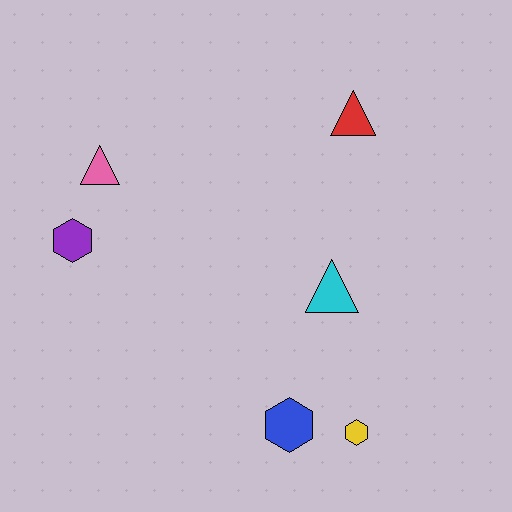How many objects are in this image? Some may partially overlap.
There are 6 objects.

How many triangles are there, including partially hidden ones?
There are 3 triangles.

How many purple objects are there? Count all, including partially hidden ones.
There is 1 purple object.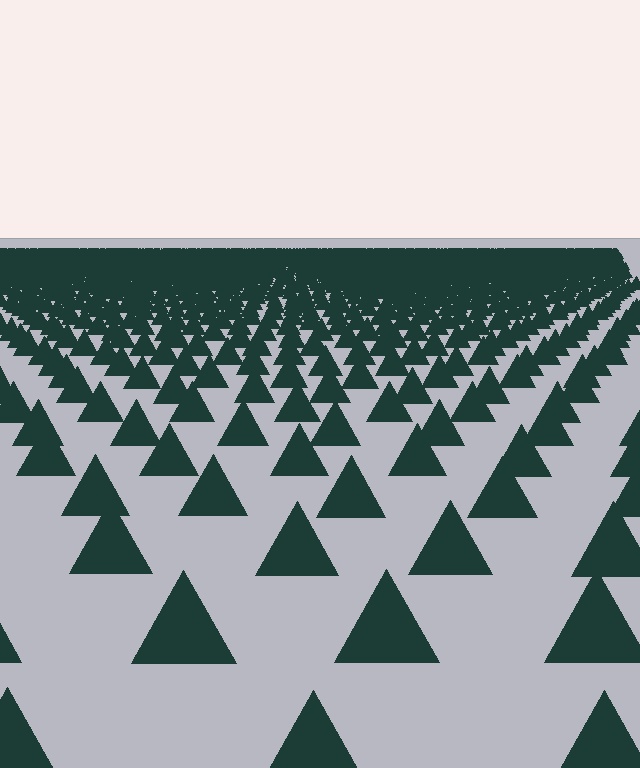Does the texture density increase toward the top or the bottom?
Density increases toward the top.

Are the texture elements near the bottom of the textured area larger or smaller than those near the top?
Larger. Near the bottom, elements are closer to the viewer and appear at a bigger on-screen size.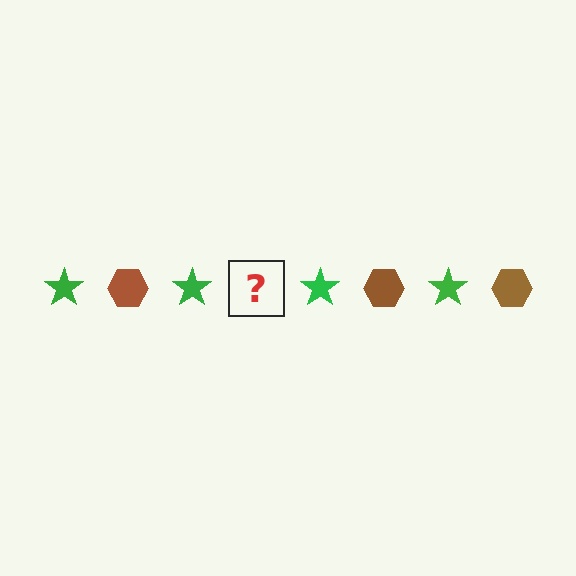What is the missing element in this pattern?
The missing element is a brown hexagon.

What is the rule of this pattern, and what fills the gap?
The rule is that the pattern alternates between green star and brown hexagon. The gap should be filled with a brown hexagon.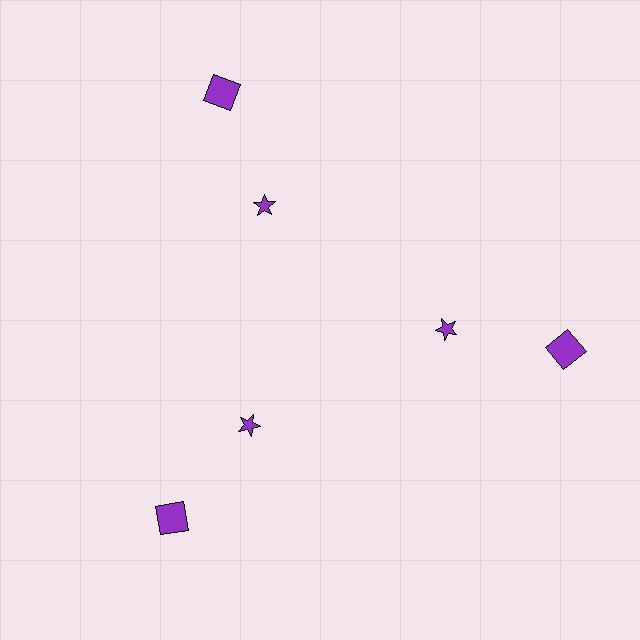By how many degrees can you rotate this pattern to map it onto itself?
The pattern maps onto itself every 120 degrees of rotation.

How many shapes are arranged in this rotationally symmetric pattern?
There are 6 shapes, arranged in 3 groups of 2.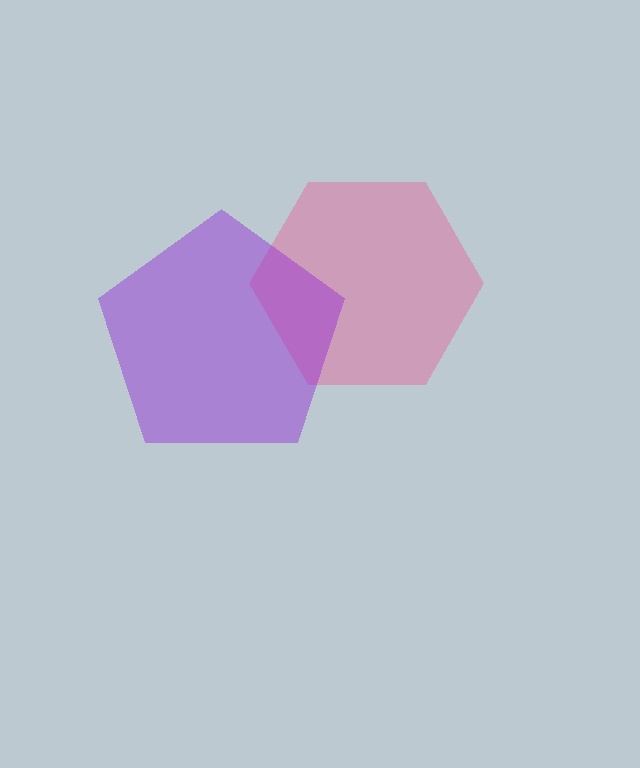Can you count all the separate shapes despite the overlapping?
Yes, there are 2 separate shapes.